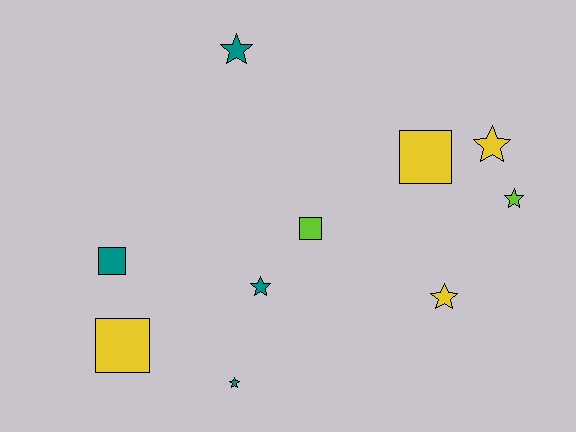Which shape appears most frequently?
Star, with 6 objects.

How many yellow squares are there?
There are 2 yellow squares.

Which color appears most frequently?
Teal, with 4 objects.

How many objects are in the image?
There are 10 objects.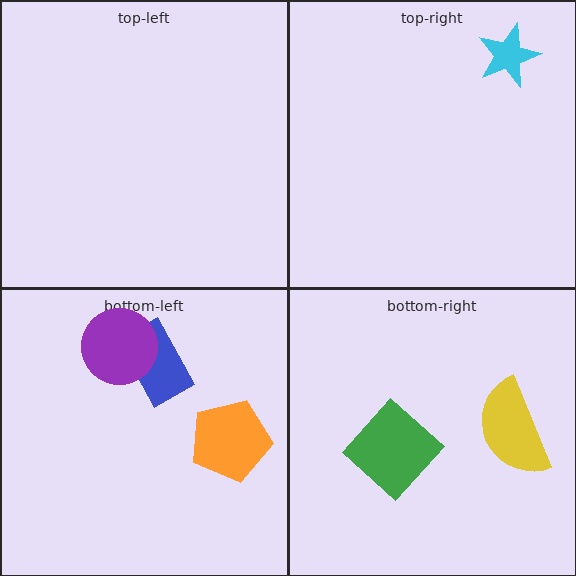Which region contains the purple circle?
The bottom-left region.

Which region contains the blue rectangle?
The bottom-left region.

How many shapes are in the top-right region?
1.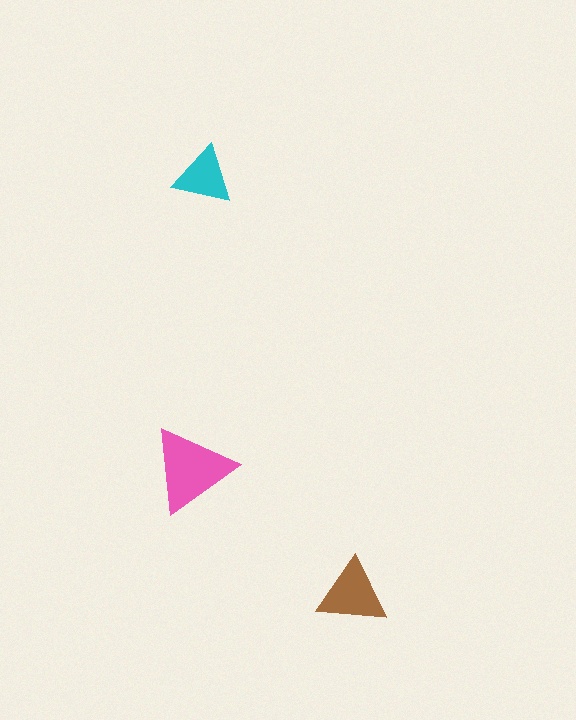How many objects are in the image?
There are 3 objects in the image.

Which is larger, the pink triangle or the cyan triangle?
The pink one.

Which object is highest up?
The cyan triangle is topmost.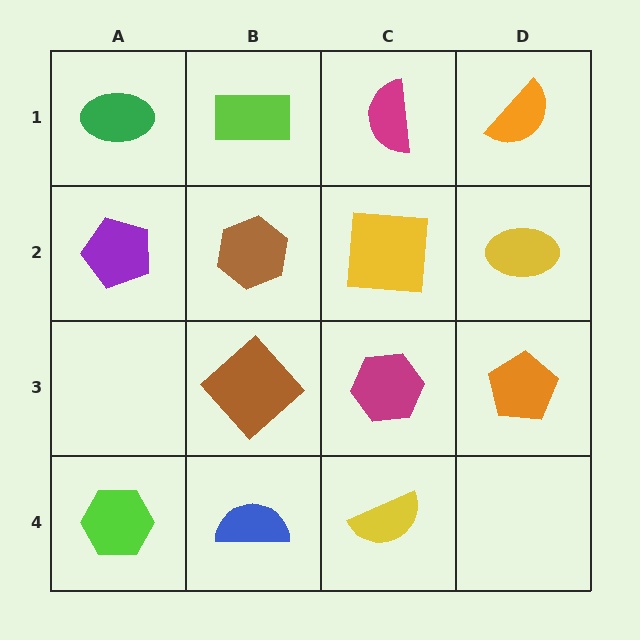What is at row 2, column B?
A brown hexagon.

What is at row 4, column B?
A blue semicircle.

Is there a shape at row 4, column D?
No, that cell is empty.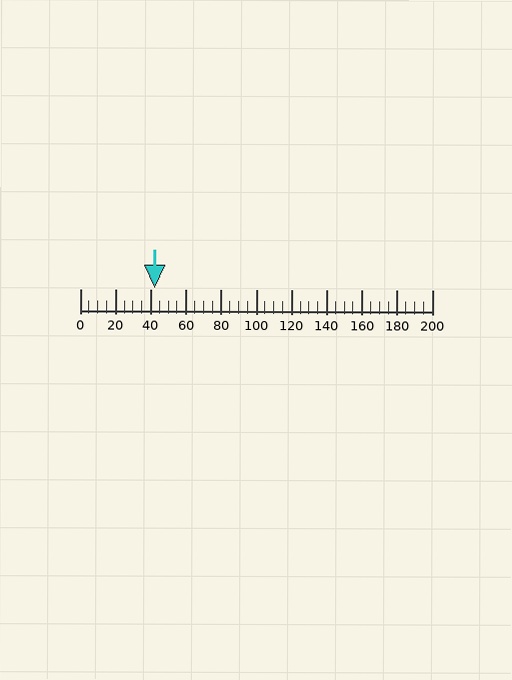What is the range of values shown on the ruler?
The ruler shows values from 0 to 200.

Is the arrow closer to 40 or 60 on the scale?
The arrow is closer to 40.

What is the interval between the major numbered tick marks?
The major tick marks are spaced 20 units apart.